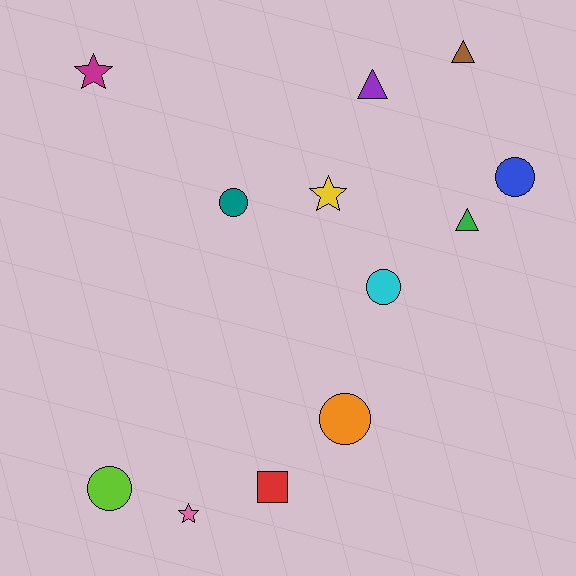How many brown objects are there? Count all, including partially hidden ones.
There is 1 brown object.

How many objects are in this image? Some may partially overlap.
There are 12 objects.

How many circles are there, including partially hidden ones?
There are 5 circles.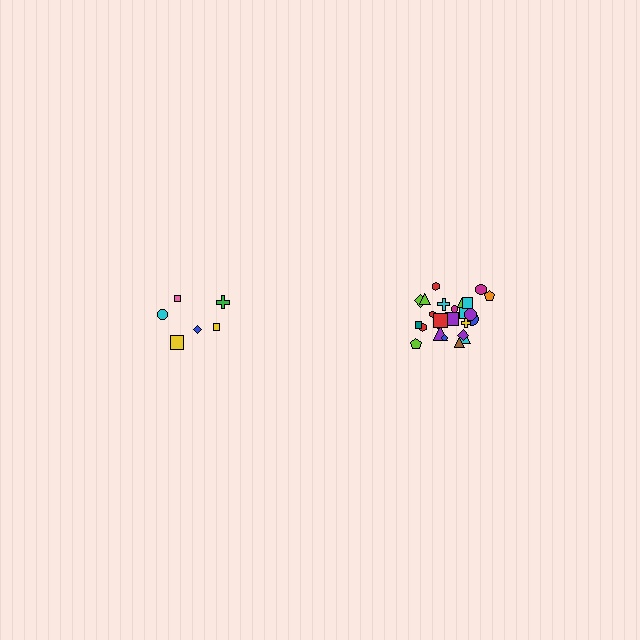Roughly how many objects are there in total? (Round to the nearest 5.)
Roughly 30 objects in total.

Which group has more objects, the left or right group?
The right group.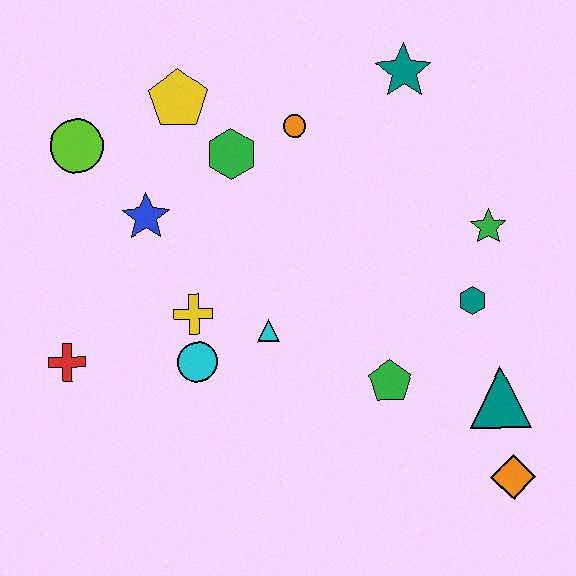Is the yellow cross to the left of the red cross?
No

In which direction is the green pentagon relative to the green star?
The green pentagon is below the green star.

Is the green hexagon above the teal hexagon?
Yes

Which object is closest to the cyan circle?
The yellow cross is closest to the cyan circle.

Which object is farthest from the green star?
The red cross is farthest from the green star.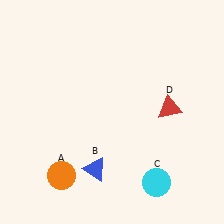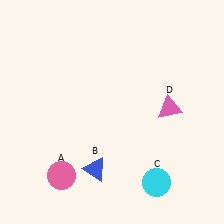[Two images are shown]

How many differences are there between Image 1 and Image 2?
There are 2 differences between the two images.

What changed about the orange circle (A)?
In Image 1, A is orange. In Image 2, it changed to pink.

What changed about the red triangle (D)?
In Image 1, D is red. In Image 2, it changed to pink.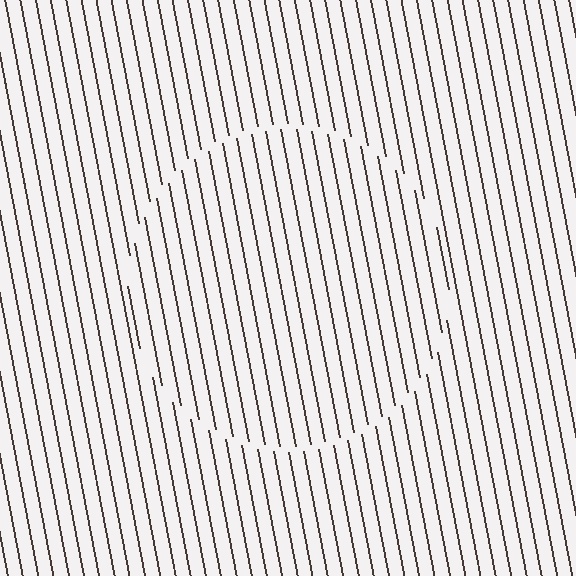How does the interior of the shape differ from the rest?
The interior of the shape contains the same grating, shifted by half a period — the contour is defined by the phase discontinuity where line-ends from the inner and outer gratings abut.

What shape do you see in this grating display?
An illusory circle. The interior of the shape contains the same grating, shifted by half a period — the contour is defined by the phase discontinuity where line-ends from the inner and outer gratings abut.